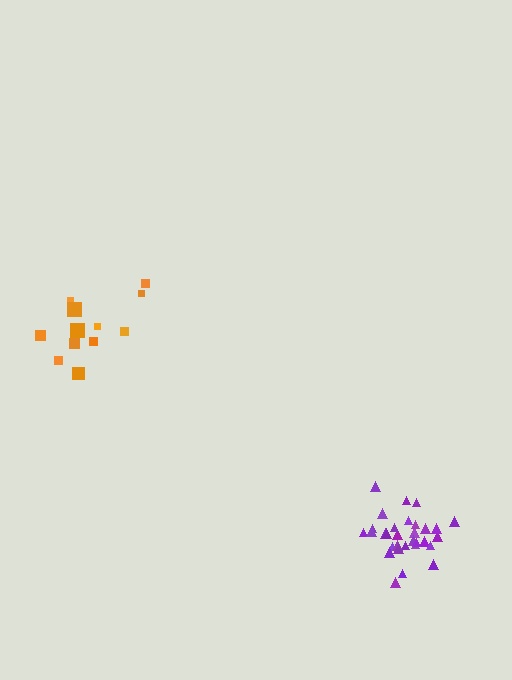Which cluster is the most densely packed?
Purple.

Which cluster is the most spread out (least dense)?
Orange.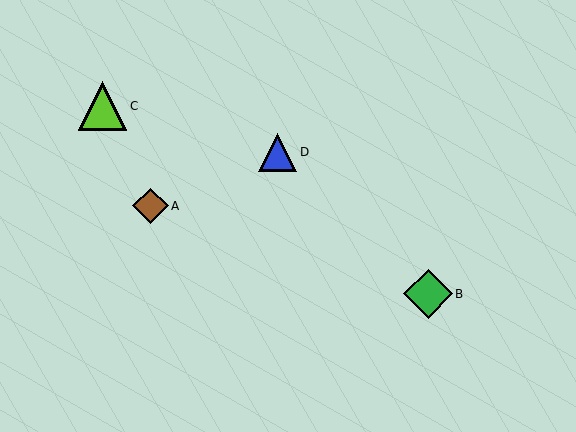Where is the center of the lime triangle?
The center of the lime triangle is at (103, 106).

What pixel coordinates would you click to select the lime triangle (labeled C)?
Click at (103, 106) to select the lime triangle C.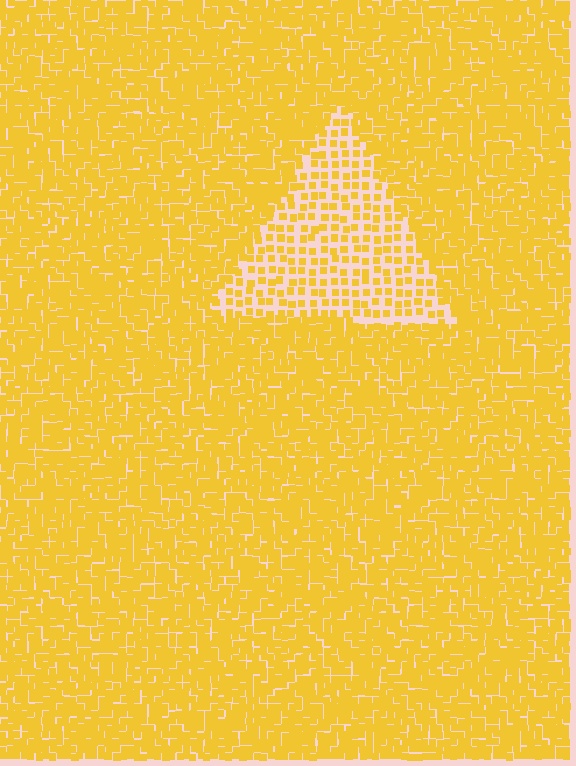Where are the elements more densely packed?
The elements are more densely packed outside the triangle boundary.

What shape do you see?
I see a triangle.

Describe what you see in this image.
The image contains small yellow elements arranged at two different densities. A triangle-shaped region is visible where the elements are less densely packed than the surrounding area.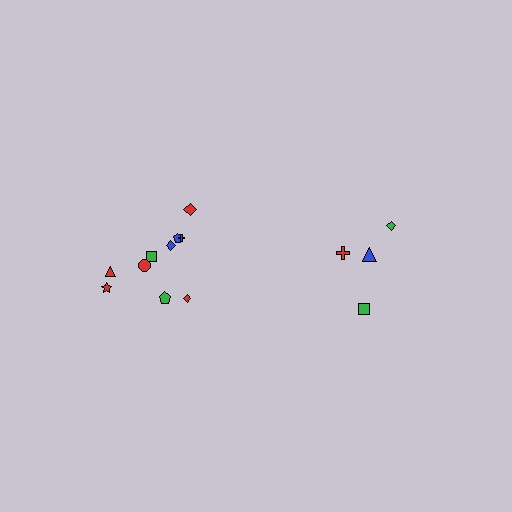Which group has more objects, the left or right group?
The left group.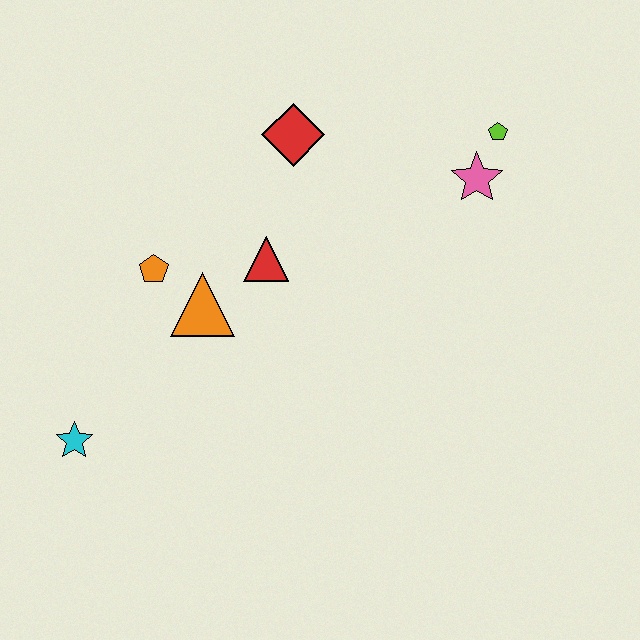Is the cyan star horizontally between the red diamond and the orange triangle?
No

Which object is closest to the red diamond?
The red triangle is closest to the red diamond.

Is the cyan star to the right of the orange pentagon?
No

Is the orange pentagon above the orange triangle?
Yes